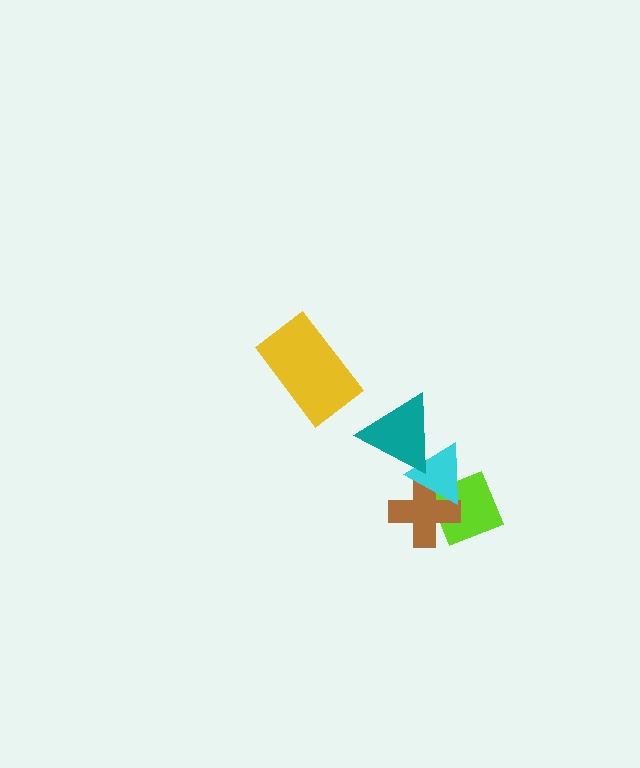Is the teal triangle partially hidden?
No, no other shape covers it.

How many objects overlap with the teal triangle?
1 object overlaps with the teal triangle.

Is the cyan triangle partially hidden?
Yes, it is partially covered by another shape.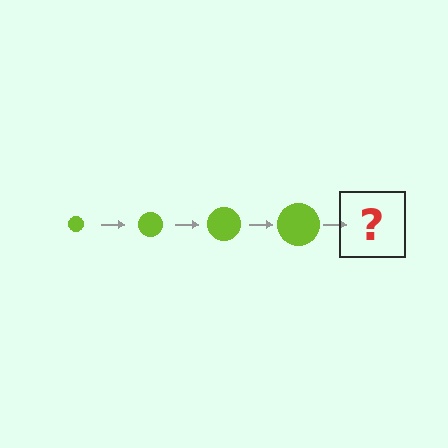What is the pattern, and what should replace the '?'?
The pattern is that the circle gets progressively larger each step. The '?' should be a lime circle, larger than the previous one.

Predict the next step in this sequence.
The next step is a lime circle, larger than the previous one.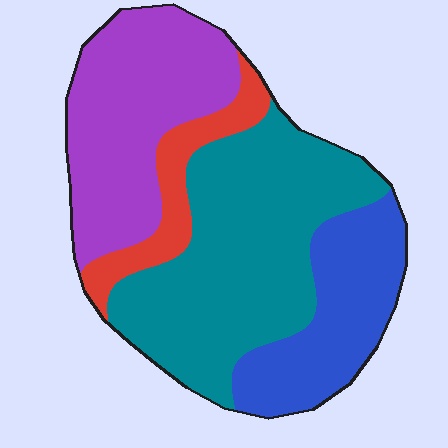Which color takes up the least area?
Red, at roughly 10%.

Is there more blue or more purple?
Purple.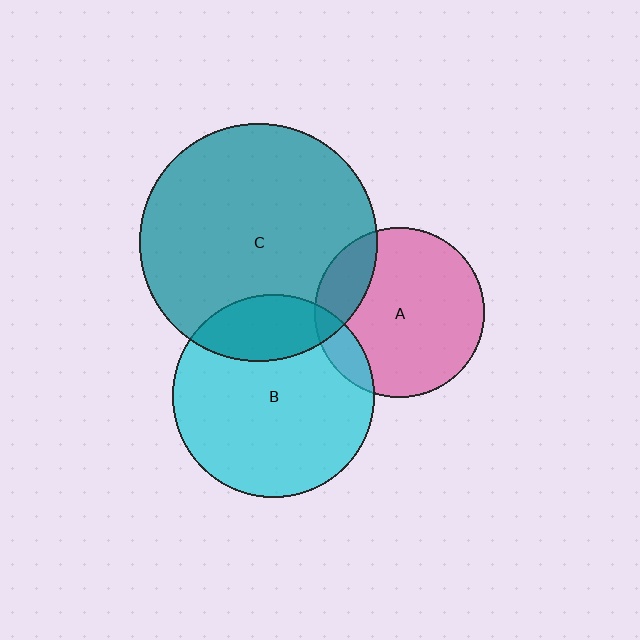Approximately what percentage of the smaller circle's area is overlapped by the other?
Approximately 10%.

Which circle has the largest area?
Circle C (teal).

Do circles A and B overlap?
Yes.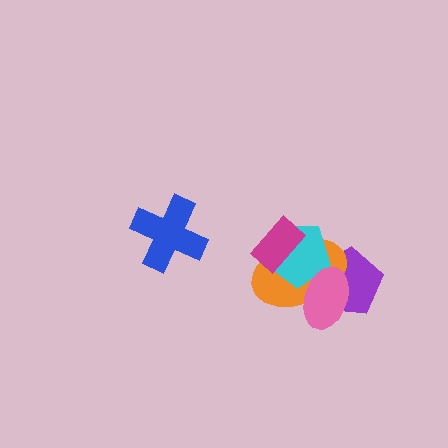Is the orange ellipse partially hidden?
Yes, it is partially covered by another shape.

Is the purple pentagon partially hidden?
Yes, it is partially covered by another shape.